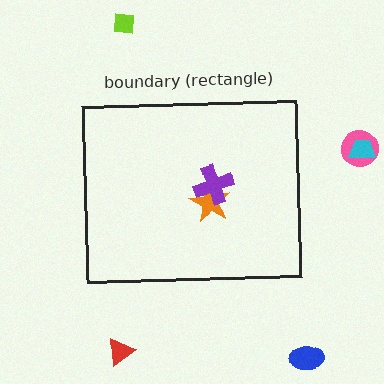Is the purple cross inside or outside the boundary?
Inside.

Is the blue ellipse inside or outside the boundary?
Outside.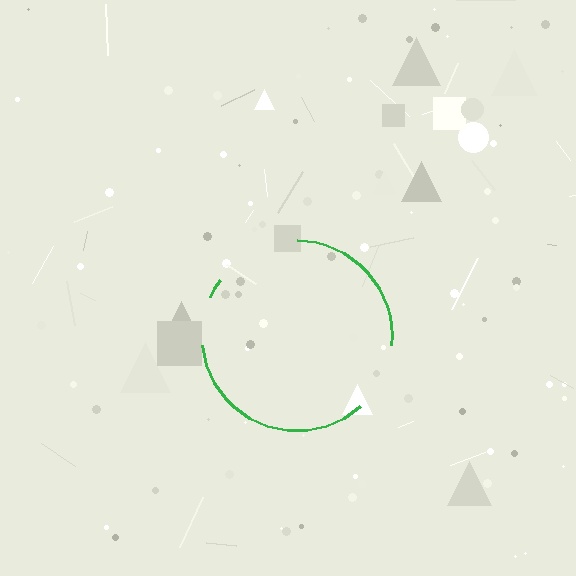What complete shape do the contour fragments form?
The contour fragments form a circle.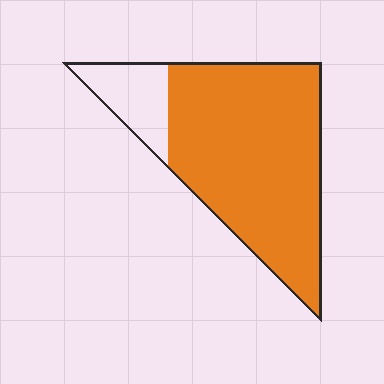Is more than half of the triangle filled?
Yes.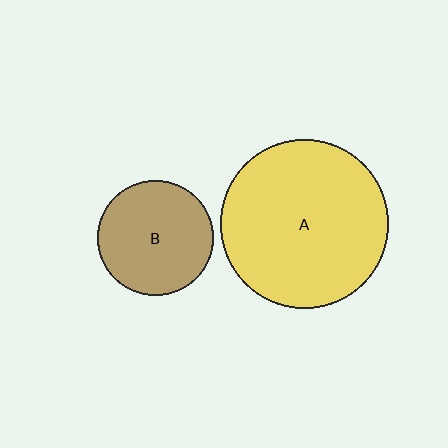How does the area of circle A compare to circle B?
Approximately 2.1 times.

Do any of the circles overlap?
No, none of the circles overlap.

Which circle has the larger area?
Circle A (yellow).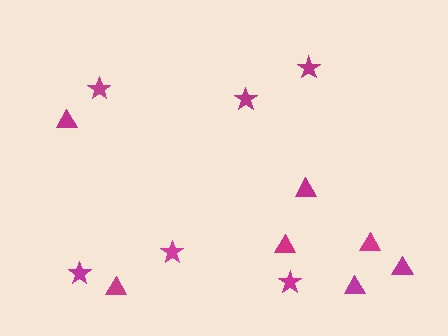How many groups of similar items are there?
There are 2 groups: one group of stars (6) and one group of triangles (7).